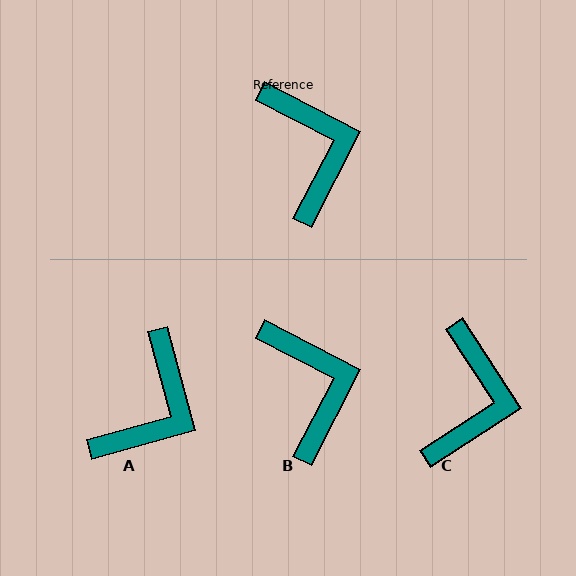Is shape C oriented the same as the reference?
No, it is off by about 30 degrees.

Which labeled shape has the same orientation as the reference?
B.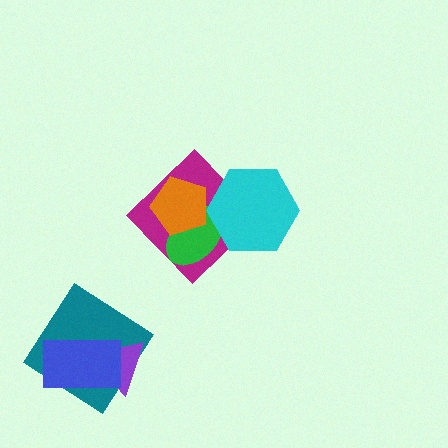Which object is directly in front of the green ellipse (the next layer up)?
The orange pentagon is directly in front of the green ellipse.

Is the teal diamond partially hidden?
Yes, it is partially covered by another shape.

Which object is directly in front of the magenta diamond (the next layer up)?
The green ellipse is directly in front of the magenta diamond.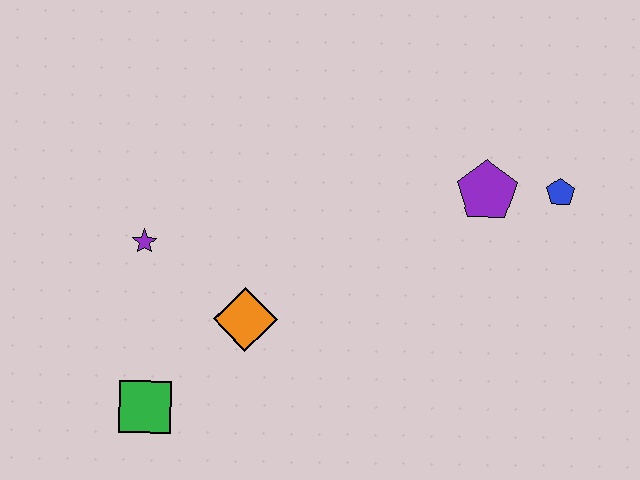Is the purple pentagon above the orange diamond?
Yes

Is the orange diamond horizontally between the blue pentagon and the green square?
Yes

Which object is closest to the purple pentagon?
The blue pentagon is closest to the purple pentagon.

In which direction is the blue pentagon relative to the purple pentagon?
The blue pentagon is to the right of the purple pentagon.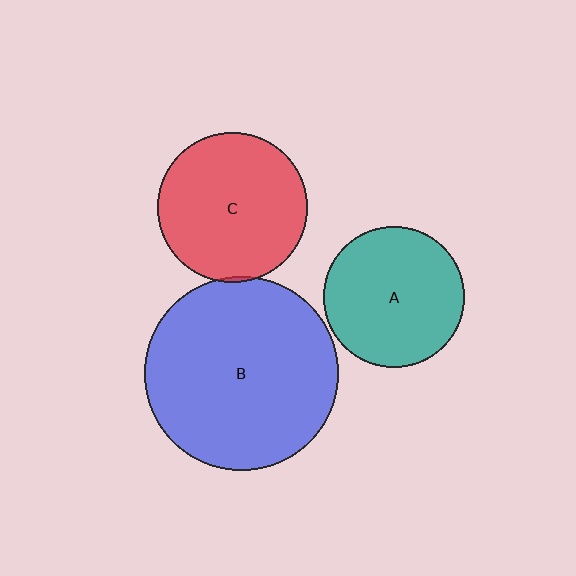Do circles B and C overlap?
Yes.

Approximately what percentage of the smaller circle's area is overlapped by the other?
Approximately 5%.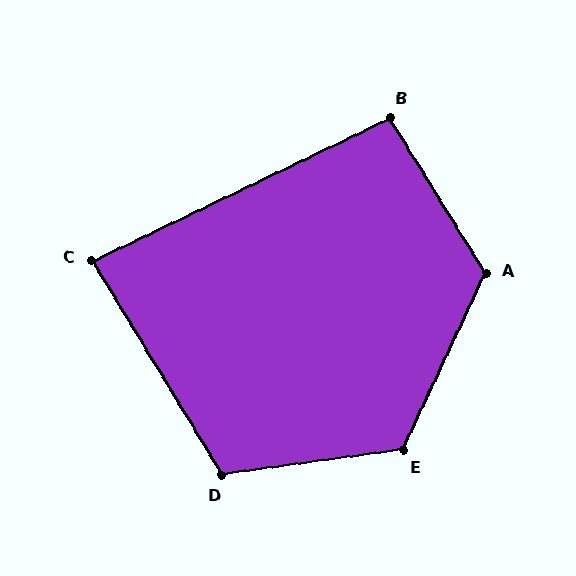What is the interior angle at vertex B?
Approximately 96 degrees (obtuse).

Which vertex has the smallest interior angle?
C, at approximately 84 degrees.